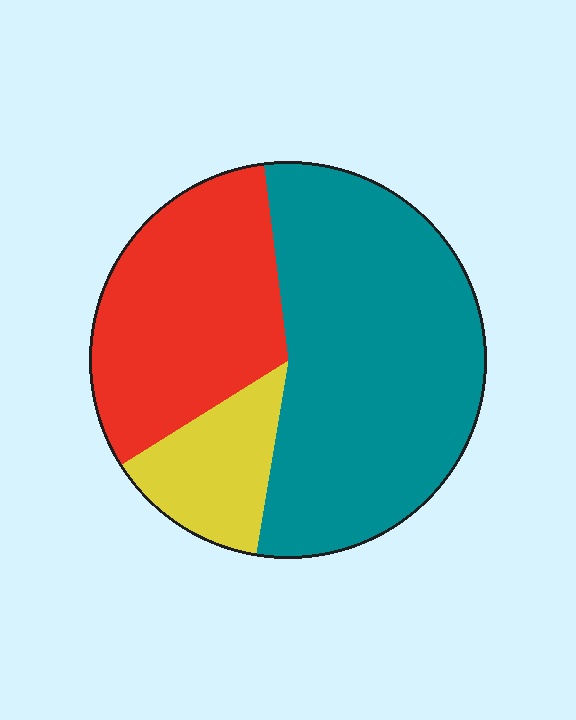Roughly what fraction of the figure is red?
Red takes up about one third (1/3) of the figure.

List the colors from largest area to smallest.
From largest to smallest: teal, red, yellow.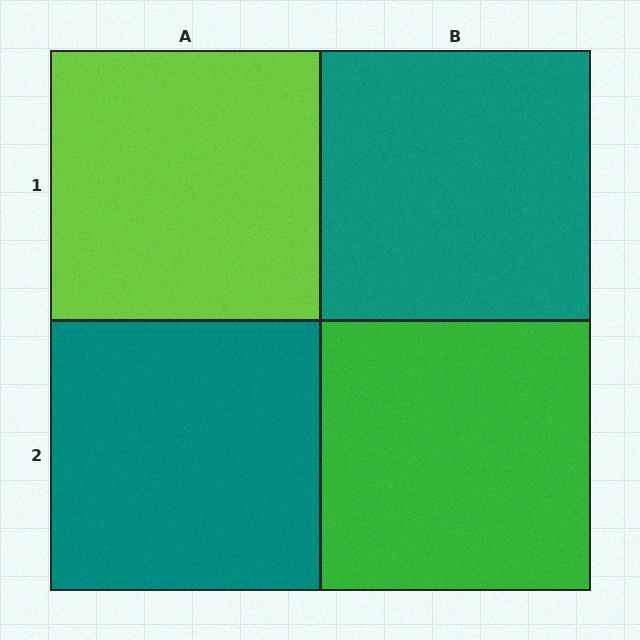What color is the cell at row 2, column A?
Teal.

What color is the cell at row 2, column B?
Green.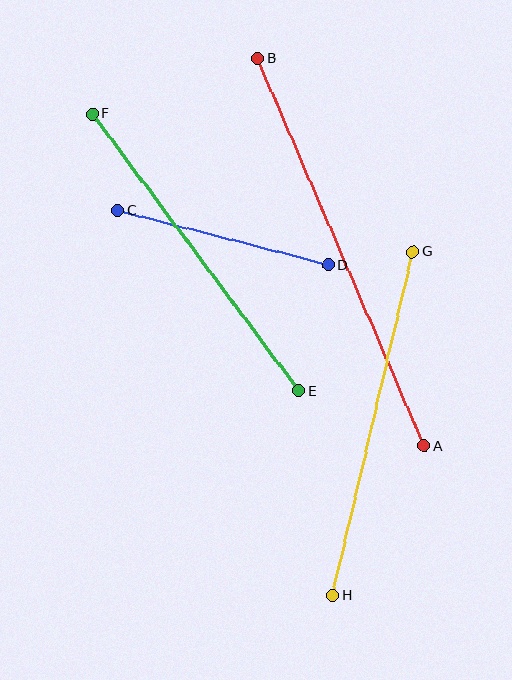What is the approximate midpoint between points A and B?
The midpoint is at approximately (341, 252) pixels.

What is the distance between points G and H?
The distance is approximately 353 pixels.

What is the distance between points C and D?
The distance is approximately 218 pixels.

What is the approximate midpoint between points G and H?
The midpoint is at approximately (372, 424) pixels.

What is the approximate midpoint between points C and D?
The midpoint is at approximately (223, 238) pixels.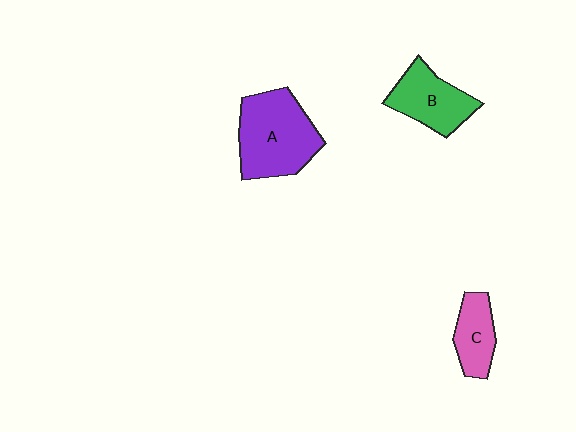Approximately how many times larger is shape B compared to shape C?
Approximately 1.4 times.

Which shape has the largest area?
Shape A (purple).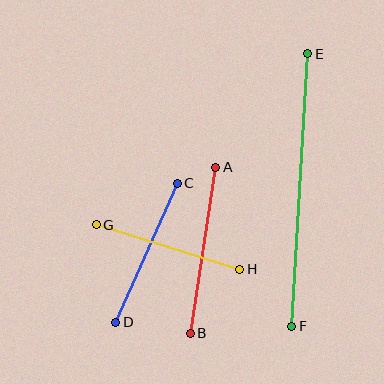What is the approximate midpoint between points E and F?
The midpoint is at approximately (300, 190) pixels.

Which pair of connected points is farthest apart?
Points E and F are farthest apart.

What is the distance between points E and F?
The distance is approximately 273 pixels.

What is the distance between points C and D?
The distance is approximately 152 pixels.